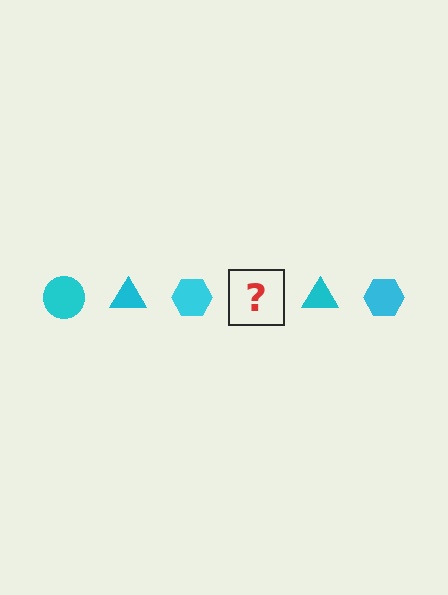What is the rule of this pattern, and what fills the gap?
The rule is that the pattern cycles through circle, triangle, hexagon shapes in cyan. The gap should be filled with a cyan circle.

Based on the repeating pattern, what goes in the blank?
The blank should be a cyan circle.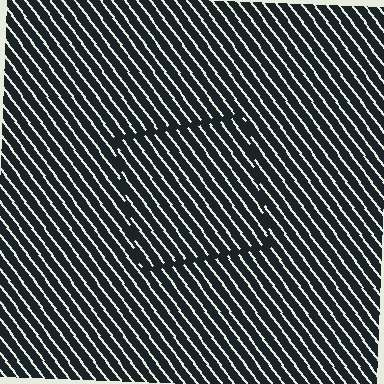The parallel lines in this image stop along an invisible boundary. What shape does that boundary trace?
An illusory square. The interior of the shape contains the same grating, shifted by half a period — the contour is defined by the phase discontinuity where line-ends from the inner and outer gratings abut.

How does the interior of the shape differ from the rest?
The interior of the shape contains the same grating, shifted by half a period — the contour is defined by the phase discontinuity where line-ends from the inner and outer gratings abut.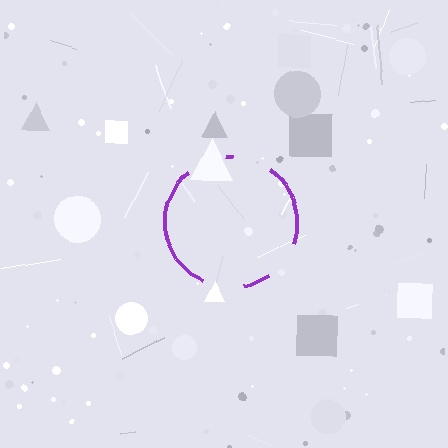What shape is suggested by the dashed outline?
The dashed outline suggests a circle.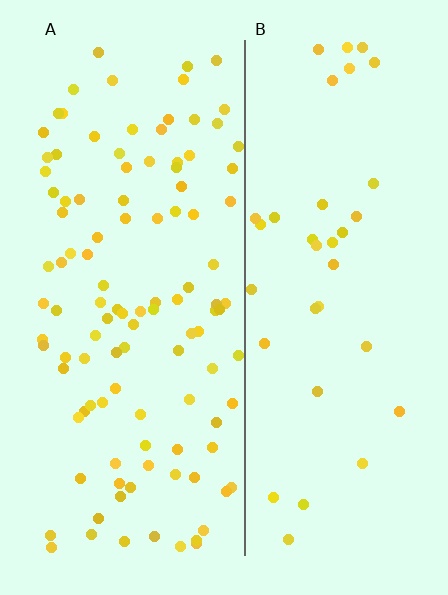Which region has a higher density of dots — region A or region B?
A (the left).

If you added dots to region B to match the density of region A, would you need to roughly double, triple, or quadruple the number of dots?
Approximately triple.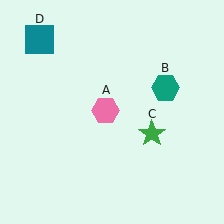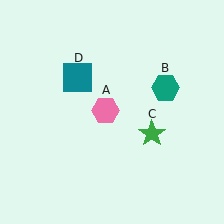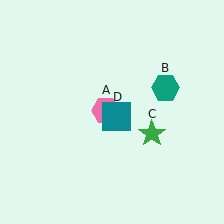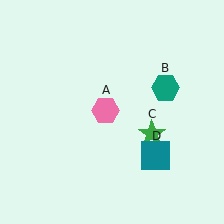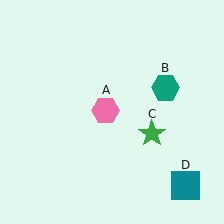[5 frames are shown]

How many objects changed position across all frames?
1 object changed position: teal square (object D).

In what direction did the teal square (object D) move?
The teal square (object D) moved down and to the right.